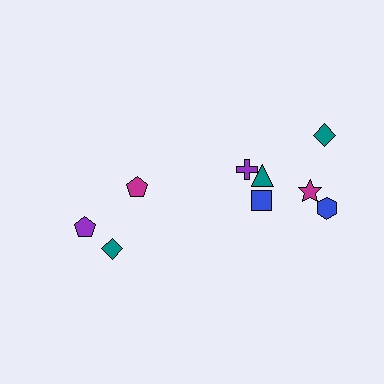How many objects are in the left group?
There are 3 objects.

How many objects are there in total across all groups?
There are 9 objects.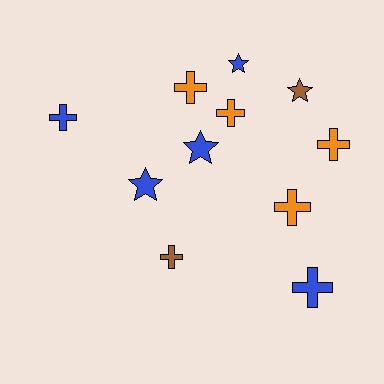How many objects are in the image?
There are 11 objects.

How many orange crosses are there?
There are 4 orange crosses.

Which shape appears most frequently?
Cross, with 7 objects.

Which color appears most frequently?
Blue, with 5 objects.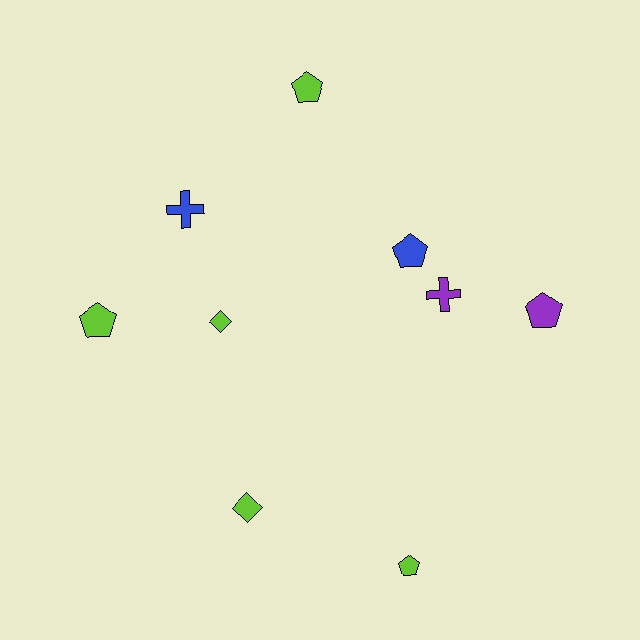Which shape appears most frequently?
Pentagon, with 5 objects.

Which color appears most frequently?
Lime, with 5 objects.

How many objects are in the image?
There are 9 objects.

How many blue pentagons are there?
There is 1 blue pentagon.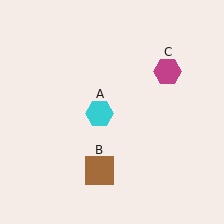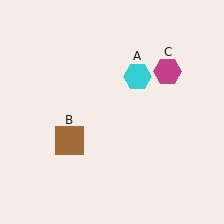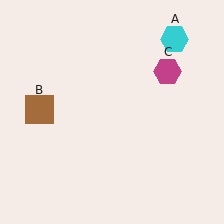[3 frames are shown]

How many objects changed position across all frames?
2 objects changed position: cyan hexagon (object A), brown square (object B).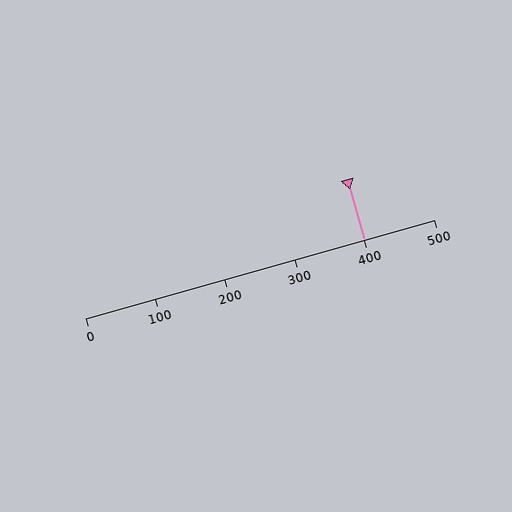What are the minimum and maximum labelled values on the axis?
The axis runs from 0 to 500.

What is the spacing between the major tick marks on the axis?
The major ticks are spaced 100 apart.